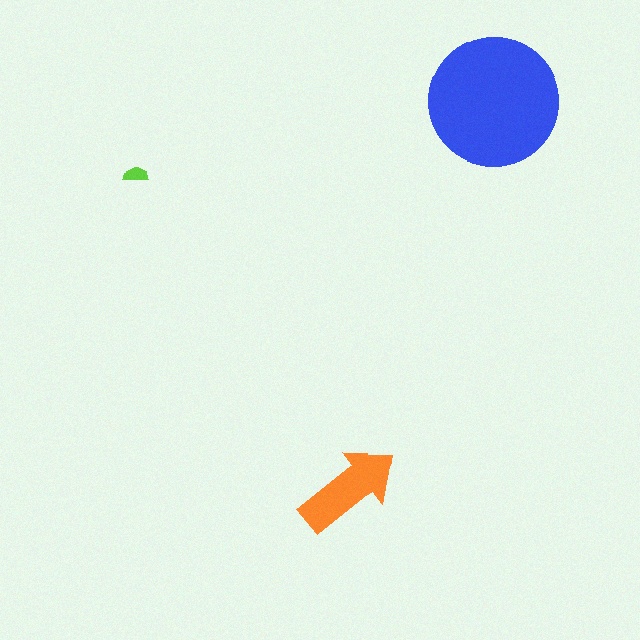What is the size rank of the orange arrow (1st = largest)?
2nd.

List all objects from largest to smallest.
The blue circle, the orange arrow, the lime semicircle.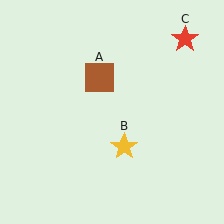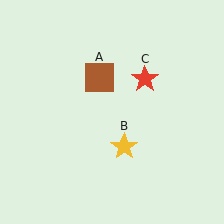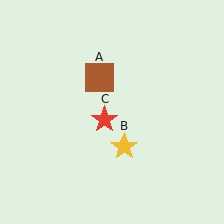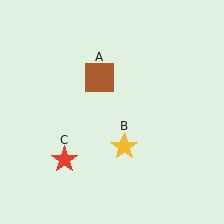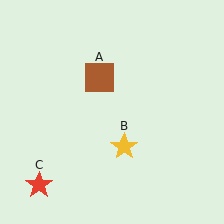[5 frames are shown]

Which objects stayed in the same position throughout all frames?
Brown square (object A) and yellow star (object B) remained stationary.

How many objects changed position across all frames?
1 object changed position: red star (object C).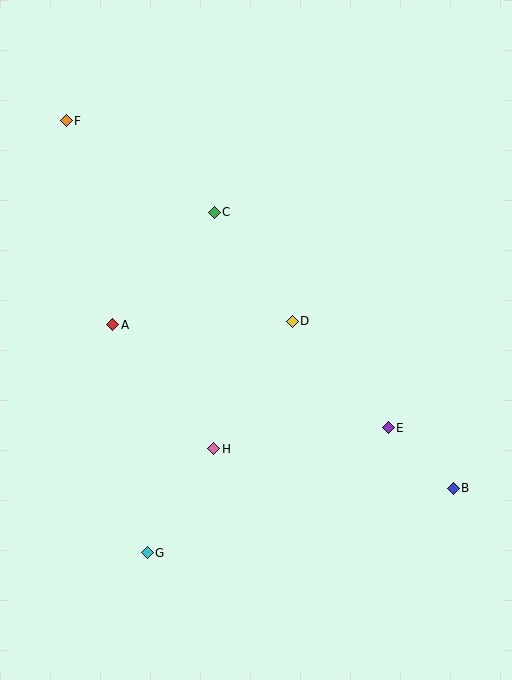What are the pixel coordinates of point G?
Point G is at (147, 553).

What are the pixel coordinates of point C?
Point C is at (214, 212).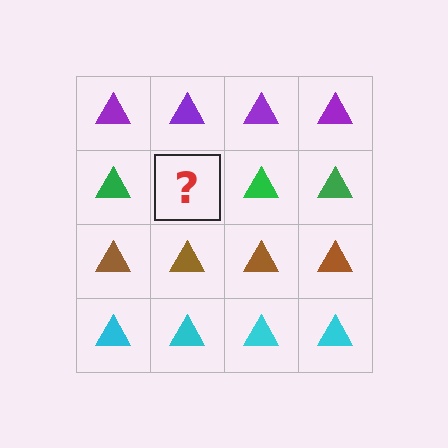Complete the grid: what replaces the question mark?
The question mark should be replaced with a green triangle.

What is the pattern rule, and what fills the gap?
The rule is that each row has a consistent color. The gap should be filled with a green triangle.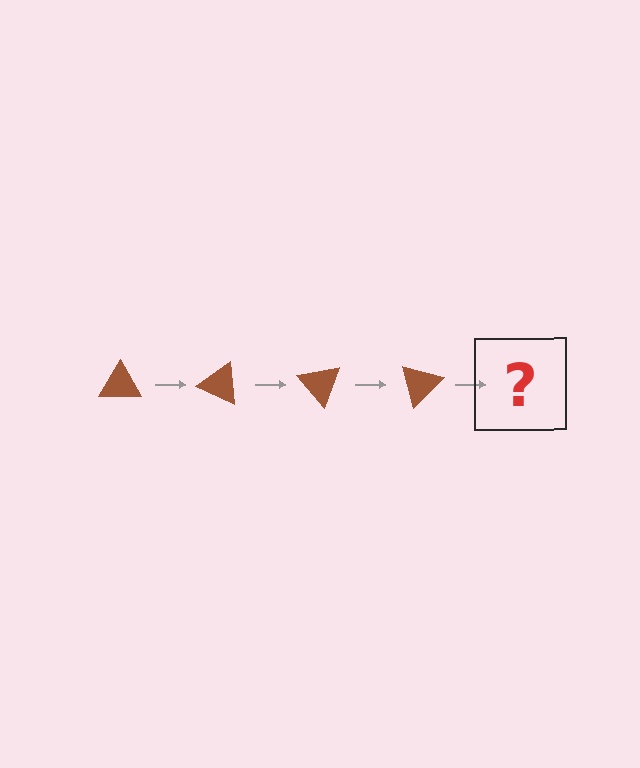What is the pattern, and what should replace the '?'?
The pattern is that the triangle rotates 25 degrees each step. The '?' should be a brown triangle rotated 100 degrees.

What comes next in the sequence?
The next element should be a brown triangle rotated 100 degrees.